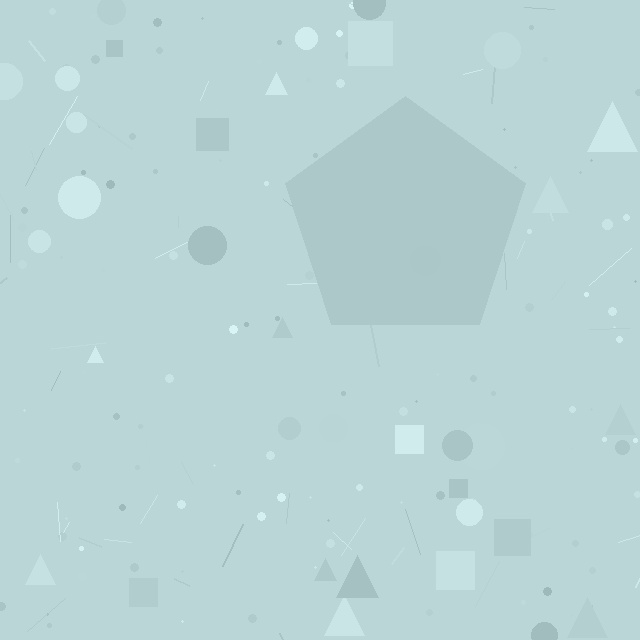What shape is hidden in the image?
A pentagon is hidden in the image.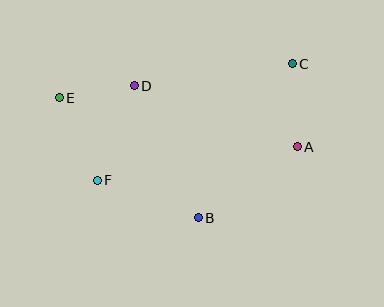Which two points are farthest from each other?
Points A and E are farthest from each other.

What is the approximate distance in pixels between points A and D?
The distance between A and D is approximately 174 pixels.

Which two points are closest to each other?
Points D and E are closest to each other.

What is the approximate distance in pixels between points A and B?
The distance between A and B is approximately 122 pixels.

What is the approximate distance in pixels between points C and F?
The distance between C and F is approximately 227 pixels.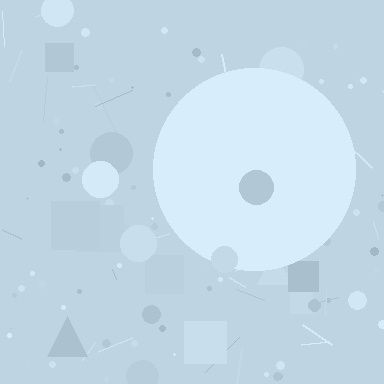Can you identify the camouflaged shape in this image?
The camouflaged shape is a circle.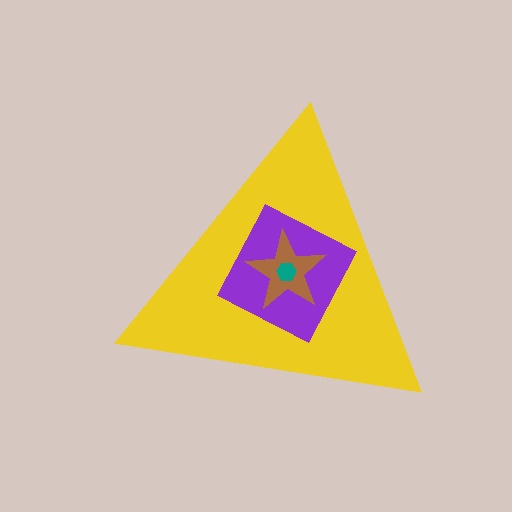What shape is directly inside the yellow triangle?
The purple diamond.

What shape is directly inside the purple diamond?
The brown star.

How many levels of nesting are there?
4.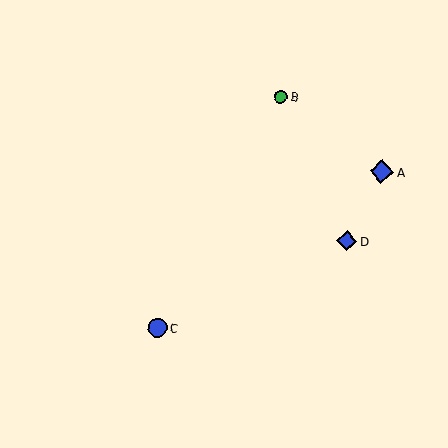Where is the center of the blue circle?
The center of the blue circle is at (158, 328).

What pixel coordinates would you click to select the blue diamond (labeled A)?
Click at (382, 172) to select the blue diamond A.